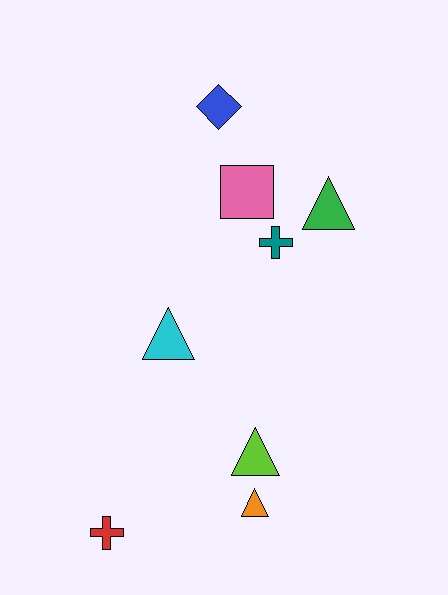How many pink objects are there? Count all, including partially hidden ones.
There is 1 pink object.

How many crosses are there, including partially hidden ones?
There are 2 crosses.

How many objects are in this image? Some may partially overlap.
There are 8 objects.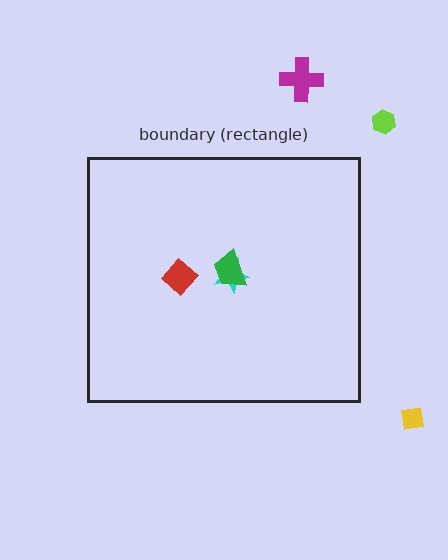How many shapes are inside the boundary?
3 inside, 3 outside.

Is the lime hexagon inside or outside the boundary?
Outside.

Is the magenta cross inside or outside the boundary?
Outside.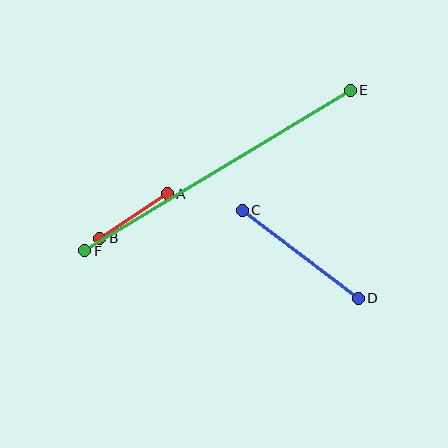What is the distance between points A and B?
The distance is approximately 81 pixels.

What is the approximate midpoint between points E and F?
The midpoint is at approximately (217, 170) pixels.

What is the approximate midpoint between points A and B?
The midpoint is at approximately (133, 216) pixels.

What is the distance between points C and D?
The distance is approximately 145 pixels.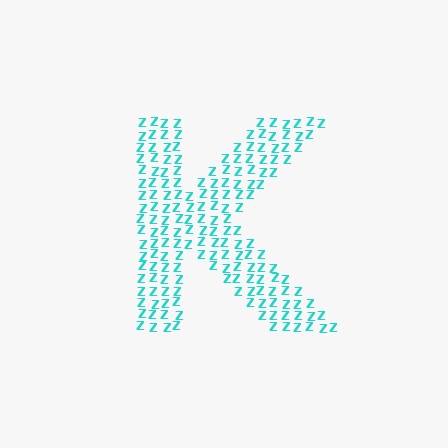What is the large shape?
The large shape is the letter K.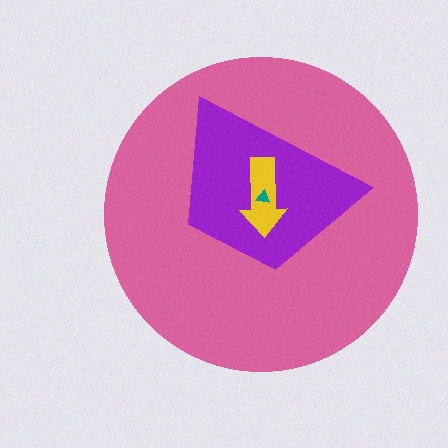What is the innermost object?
The teal triangle.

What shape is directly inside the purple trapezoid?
The yellow arrow.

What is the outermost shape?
The pink circle.